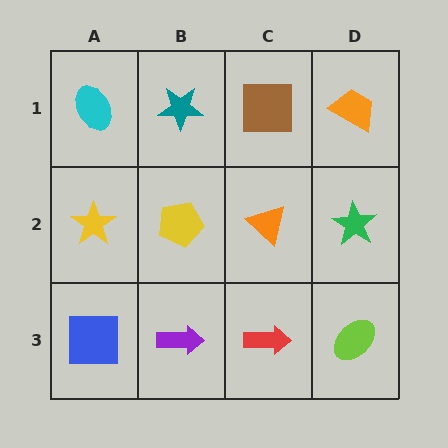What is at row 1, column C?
A brown square.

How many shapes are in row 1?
4 shapes.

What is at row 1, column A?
A cyan ellipse.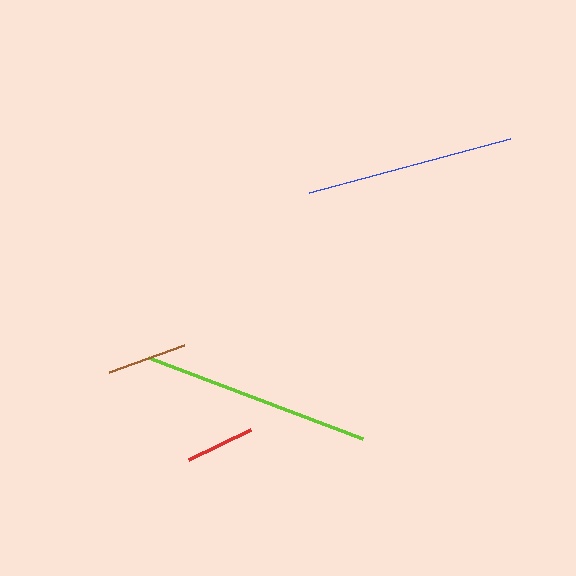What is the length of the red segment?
The red segment is approximately 68 pixels long.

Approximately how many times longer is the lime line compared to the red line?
The lime line is approximately 3.4 times the length of the red line.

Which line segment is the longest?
The lime line is the longest at approximately 229 pixels.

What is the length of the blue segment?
The blue segment is approximately 209 pixels long.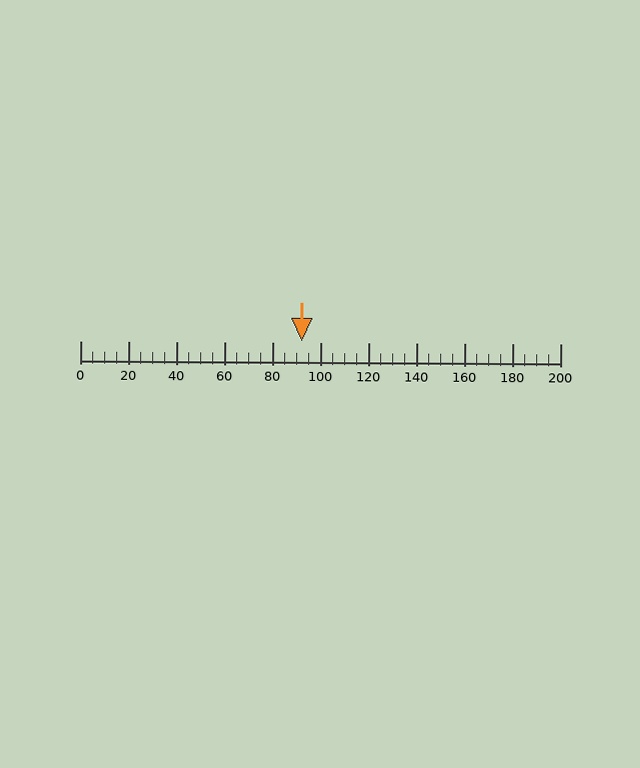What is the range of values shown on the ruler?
The ruler shows values from 0 to 200.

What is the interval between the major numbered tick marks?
The major tick marks are spaced 20 units apart.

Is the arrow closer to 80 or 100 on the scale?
The arrow is closer to 100.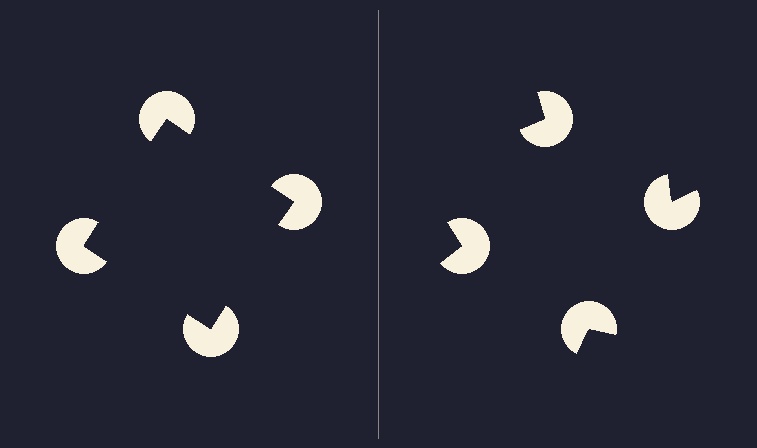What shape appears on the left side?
An illusory square.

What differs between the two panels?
The pac-man discs are positioned identically on both sides; only the wedge orientations differ. On the left they align to a square; on the right they are misaligned.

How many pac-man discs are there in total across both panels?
8 — 4 on each side.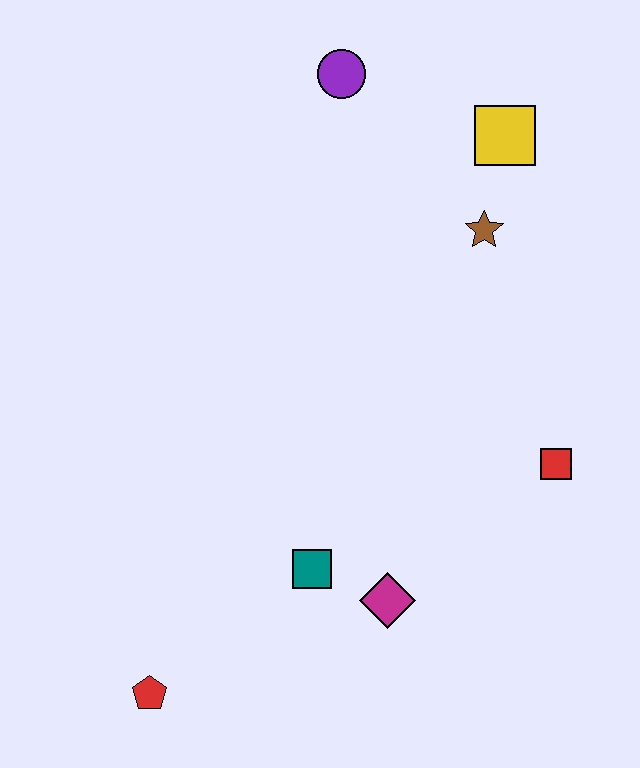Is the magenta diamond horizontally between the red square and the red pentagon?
Yes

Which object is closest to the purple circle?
The yellow square is closest to the purple circle.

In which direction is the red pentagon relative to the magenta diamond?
The red pentagon is to the left of the magenta diamond.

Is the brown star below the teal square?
No